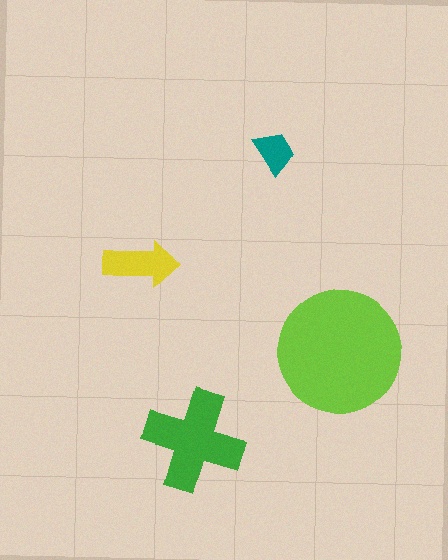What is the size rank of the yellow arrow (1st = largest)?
3rd.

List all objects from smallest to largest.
The teal trapezoid, the yellow arrow, the green cross, the lime circle.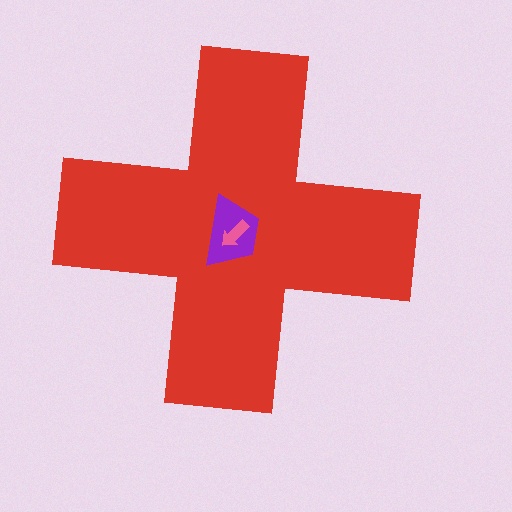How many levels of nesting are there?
3.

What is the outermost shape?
The red cross.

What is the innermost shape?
The pink arrow.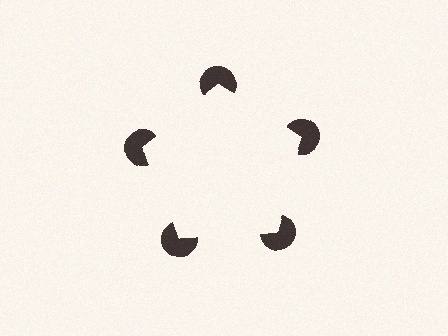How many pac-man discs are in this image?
There are 5 — one at each vertex of the illusory pentagon.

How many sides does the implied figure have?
5 sides.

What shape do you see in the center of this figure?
An illusory pentagon — its edges are inferred from the aligned wedge cuts in the pac-man discs, not physically drawn.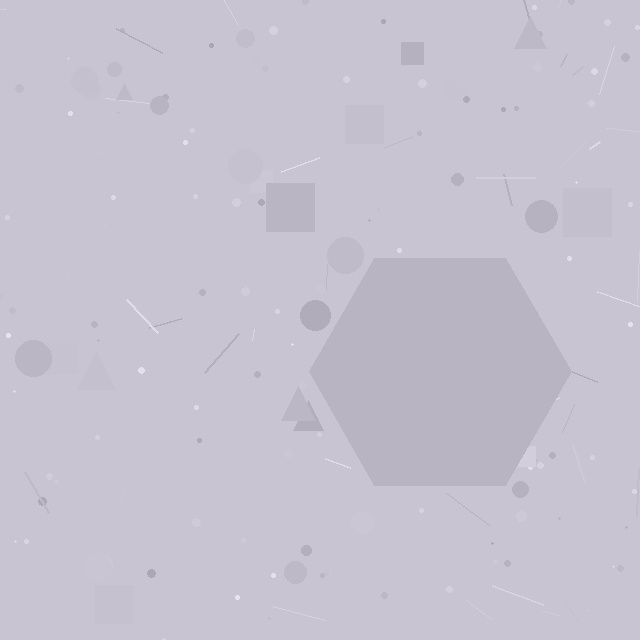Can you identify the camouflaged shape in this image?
The camouflaged shape is a hexagon.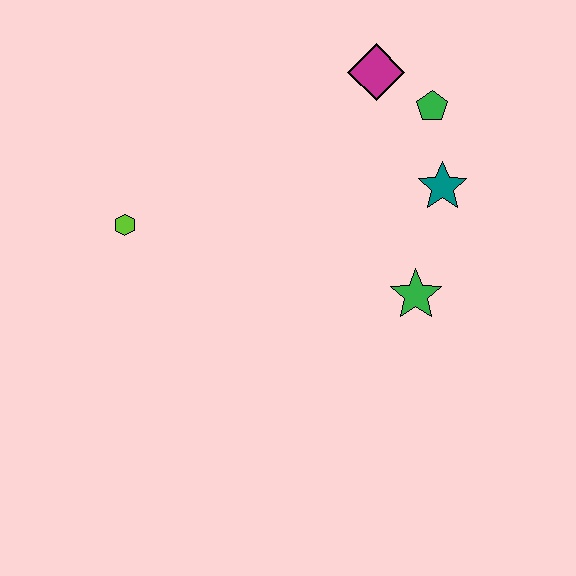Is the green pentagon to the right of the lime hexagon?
Yes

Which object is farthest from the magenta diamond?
The lime hexagon is farthest from the magenta diamond.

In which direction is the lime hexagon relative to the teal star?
The lime hexagon is to the left of the teal star.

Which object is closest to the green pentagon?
The magenta diamond is closest to the green pentagon.